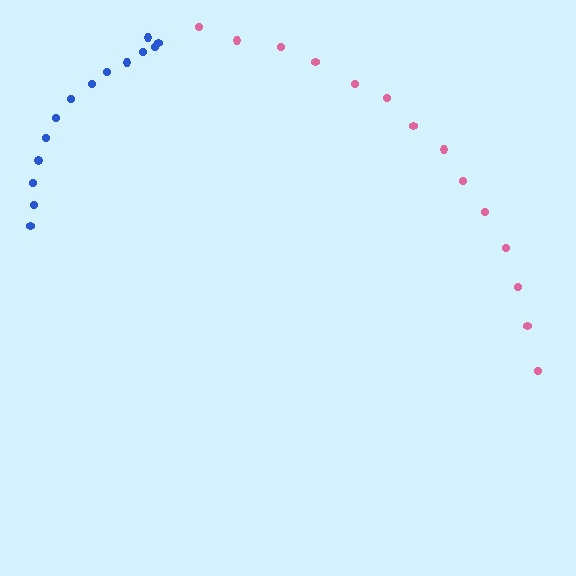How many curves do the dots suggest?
There are 2 distinct paths.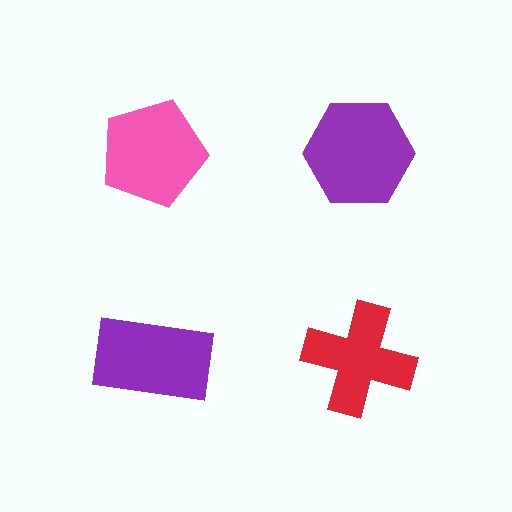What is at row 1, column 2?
A purple hexagon.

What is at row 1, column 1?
A pink pentagon.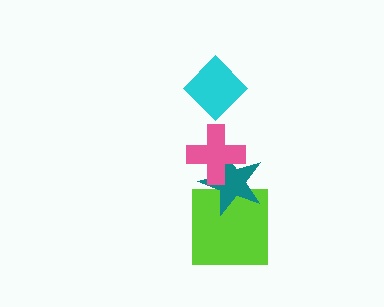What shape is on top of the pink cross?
The cyan diamond is on top of the pink cross.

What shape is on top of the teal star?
The pink cross is on top of the teal star.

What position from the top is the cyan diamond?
The cyan diamond is 1st from the top.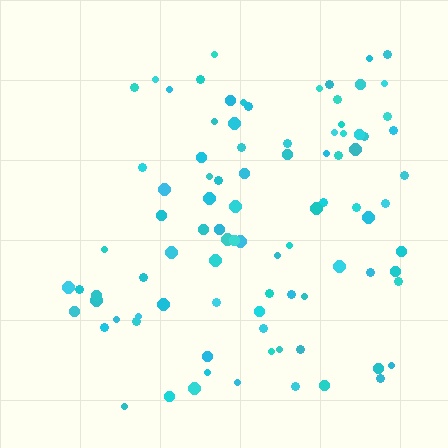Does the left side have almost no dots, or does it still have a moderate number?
Still a moderate number, just noticeably fewer than the right.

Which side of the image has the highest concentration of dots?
The right.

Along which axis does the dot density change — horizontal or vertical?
Horizontal.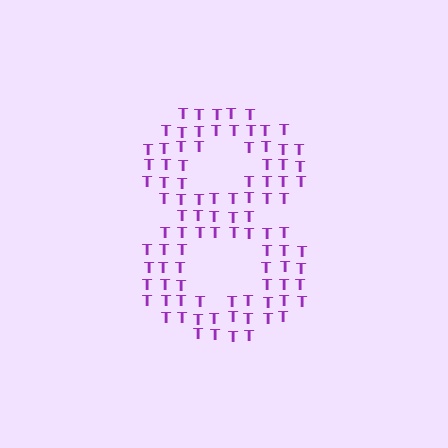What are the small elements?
The small elements are letter T's.